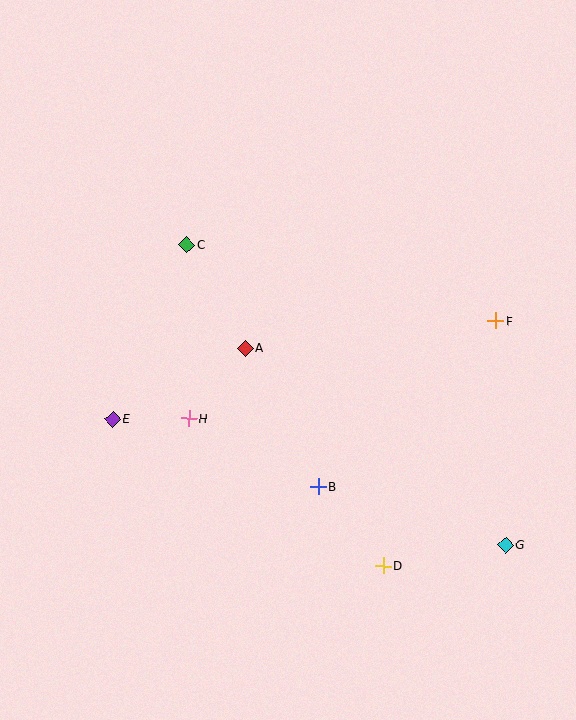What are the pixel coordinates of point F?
Point F is at (496, 321).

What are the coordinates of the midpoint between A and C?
The midpoint between A and C is at (216, 297).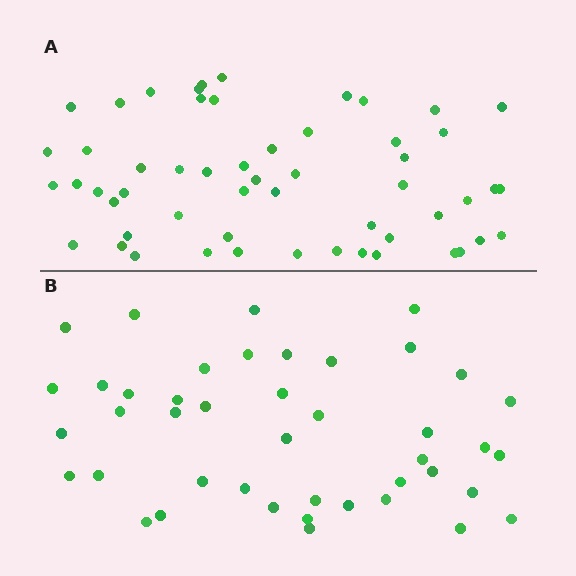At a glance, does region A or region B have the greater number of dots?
Region A (the top region) has more dots.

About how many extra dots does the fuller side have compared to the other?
Region A has roughly 12 or so more dots than region B.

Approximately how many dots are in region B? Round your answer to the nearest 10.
About 40 dots. (The exact count is 43, which rounds to 40.)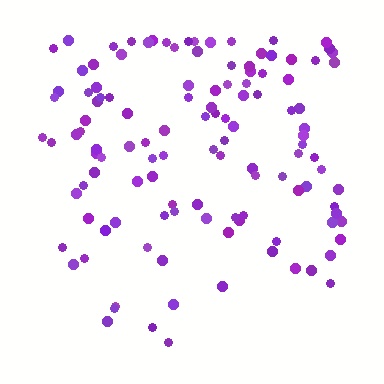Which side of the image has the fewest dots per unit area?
The bottom.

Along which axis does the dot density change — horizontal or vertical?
Vertical.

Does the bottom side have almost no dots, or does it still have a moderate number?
Still a moderate number, just noticeably fewer than the top.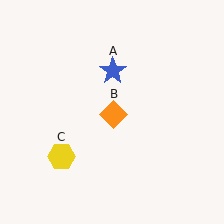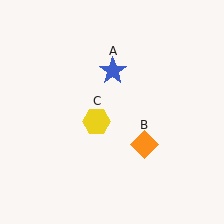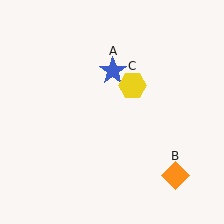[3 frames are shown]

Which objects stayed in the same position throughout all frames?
Blue star (object A) remained stationary.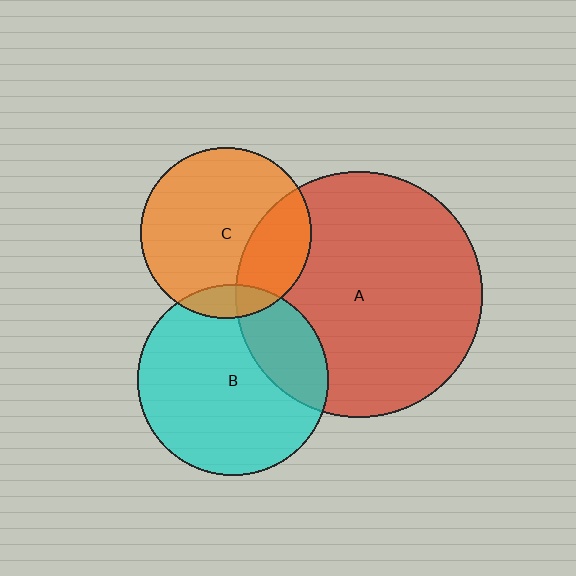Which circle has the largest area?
Circle A (red).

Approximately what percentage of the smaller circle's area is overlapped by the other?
Approximately 10%.